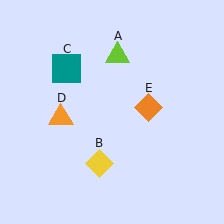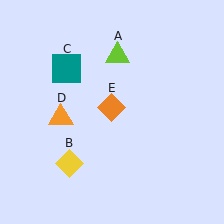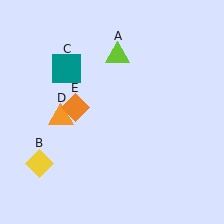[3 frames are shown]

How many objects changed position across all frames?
2 objects changed position: yellow diamond (object B), orange diamond (object E).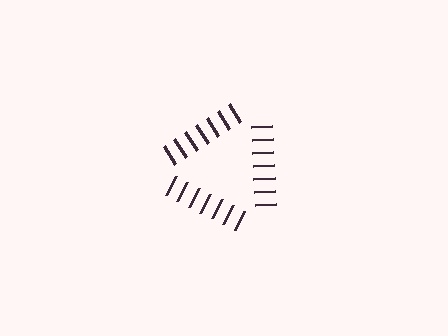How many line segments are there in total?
21 — 7 along each of the 3 edges.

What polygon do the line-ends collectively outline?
An illusory triangle — the line segments terminate on its edges but no continuous stroke is drawn.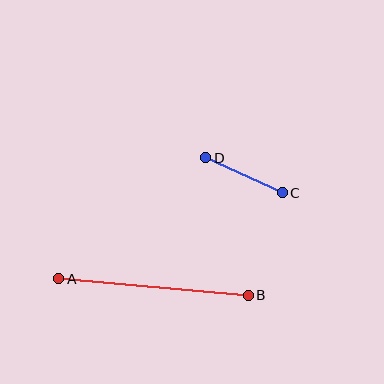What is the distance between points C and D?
The distance is approximately 84 pixels.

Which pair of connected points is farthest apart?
Points A and B are farthest apart.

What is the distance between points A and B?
The distance is approximately 190 pixels.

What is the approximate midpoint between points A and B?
The midpoint is at approximately (154, 287) pixels.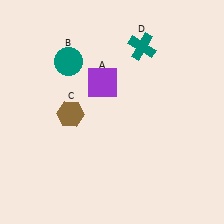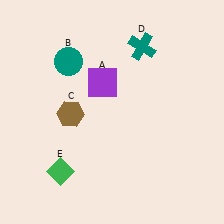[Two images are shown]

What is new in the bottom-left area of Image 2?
A green diamond (E) was added in the bottom-left area of Image 2.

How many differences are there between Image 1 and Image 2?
There is 1 difference between the two images.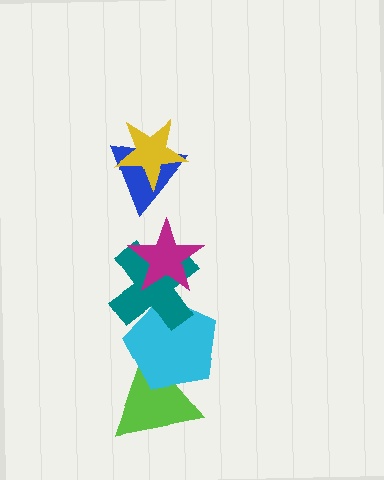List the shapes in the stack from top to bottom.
From top to bottom: the yellow star, the blue triangle, the magenta star, the teal cross, the cyan pentagon, the lime triangle.